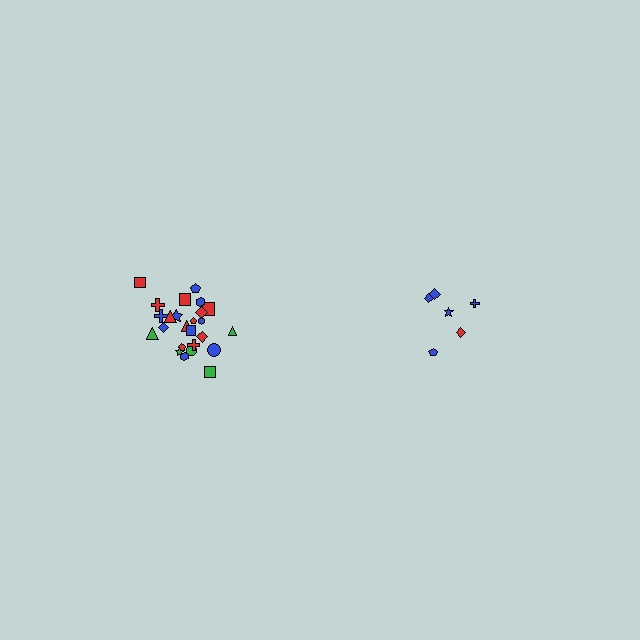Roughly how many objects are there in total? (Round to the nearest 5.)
Roughly 30 objects in total.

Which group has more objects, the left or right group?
The left group.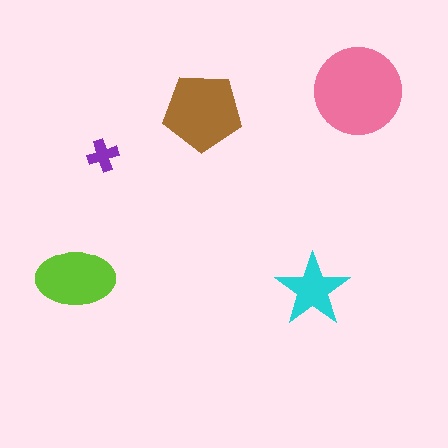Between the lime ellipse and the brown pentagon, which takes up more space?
The brown pentagon.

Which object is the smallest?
The purple cross.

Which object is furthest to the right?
The pink circle is rightmost.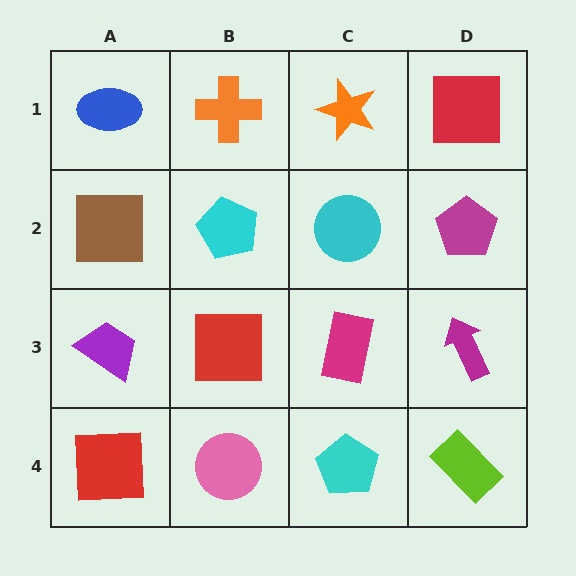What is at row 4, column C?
A cyan pentagon.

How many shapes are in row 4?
4 shapes.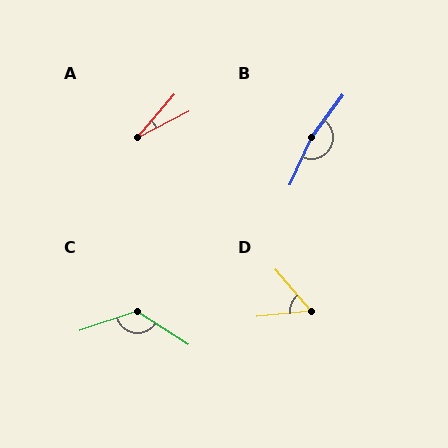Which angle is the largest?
B, at approximately 168 degrees.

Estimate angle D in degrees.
Approximately 55 degrees.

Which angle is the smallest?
A, at approximately 22 degrees.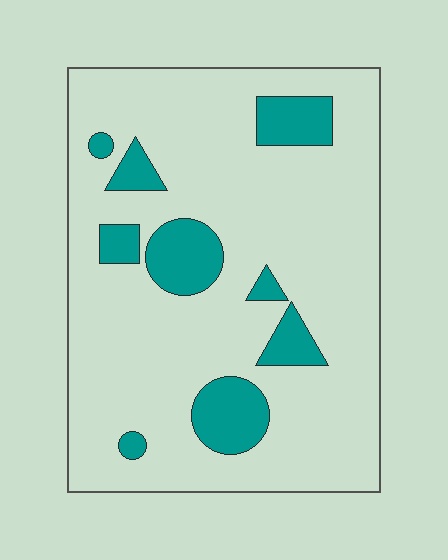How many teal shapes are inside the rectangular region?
9.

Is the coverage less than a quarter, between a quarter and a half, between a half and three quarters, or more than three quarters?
Less than a quarter.